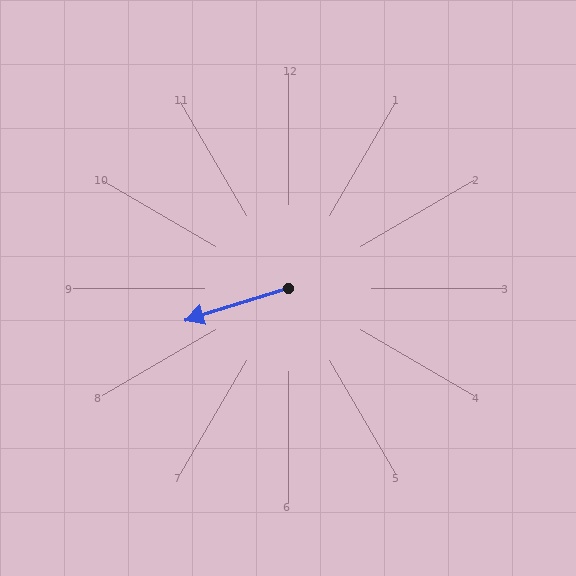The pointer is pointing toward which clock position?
Roughly 8 o'clock.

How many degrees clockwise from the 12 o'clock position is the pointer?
Approximately 253 degrees.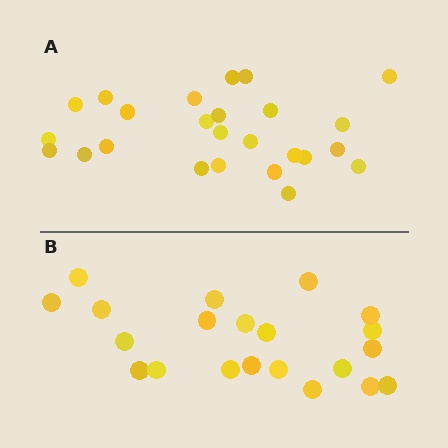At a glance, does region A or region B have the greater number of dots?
Region A (the top region) has more dots.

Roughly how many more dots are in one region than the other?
Region A has about 4 more dots than region B.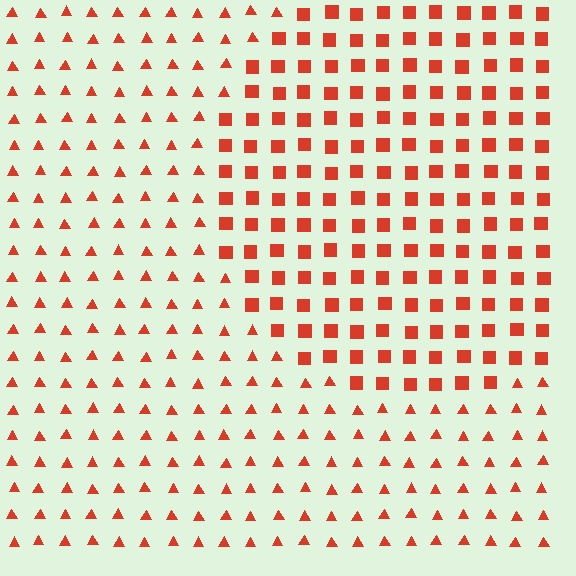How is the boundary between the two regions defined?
The boundary is defined by a change in element shape: squares inside vs. triangles outside. All elements share the same color and spacing.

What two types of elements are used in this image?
The image uses squares inside the circle region and triangles outside it.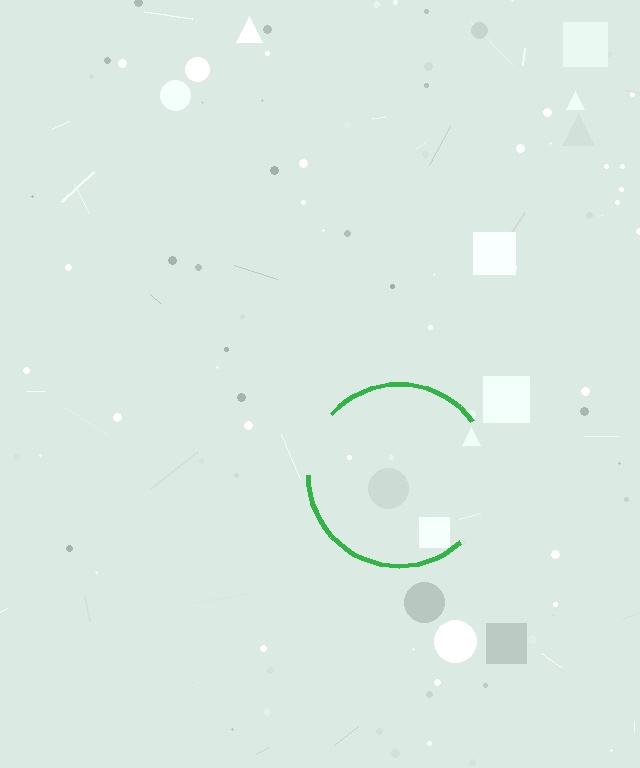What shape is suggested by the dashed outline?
The dashed outline suggests a circle.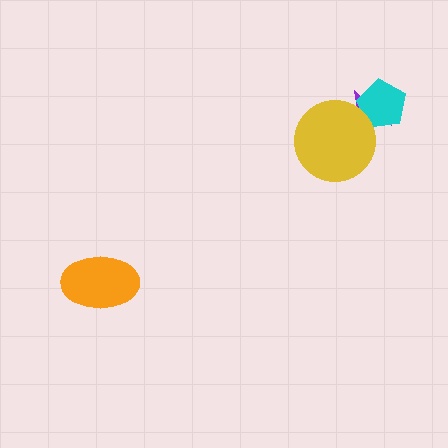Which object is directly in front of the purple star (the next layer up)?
The cyan pentagon is directly in front of the purple star.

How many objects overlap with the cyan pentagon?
2 objects overlap with the cyan pentagon.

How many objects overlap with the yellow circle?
2 objects overlap with the yellow circle.